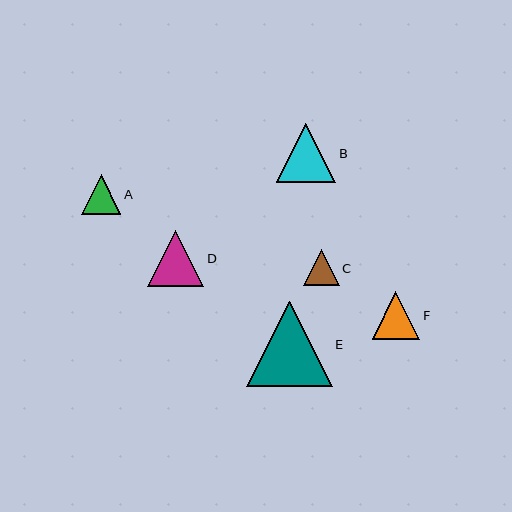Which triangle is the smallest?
Triangle C is the smallest with a size of approximately 36 pixels.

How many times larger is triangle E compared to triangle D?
Triangle E is approximately 1.5 times the size of triangle D.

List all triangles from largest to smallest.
From largest to smallest: E, B, D, F, A, C.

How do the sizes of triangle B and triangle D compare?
Triangle B and triangle D are approximately the same size.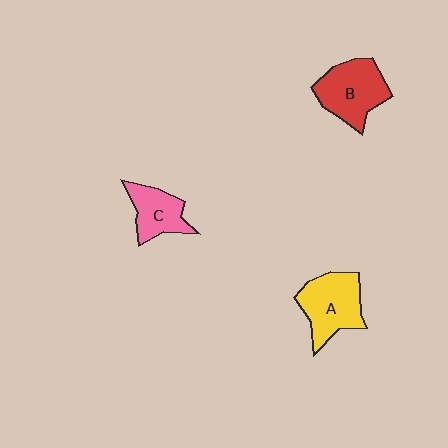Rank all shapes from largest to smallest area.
From largest to smallest: B (red), A (yellow), C (pink).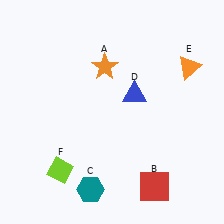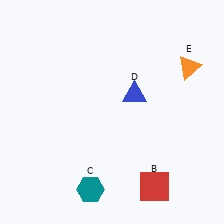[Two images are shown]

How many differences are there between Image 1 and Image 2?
There are 2 differences between the two images.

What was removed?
The orange star (A), the lime diamond (F) were removed in Image 2.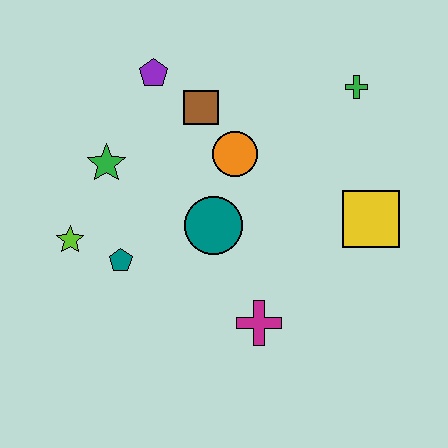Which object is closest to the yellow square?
The green cross is closest to the yellow square.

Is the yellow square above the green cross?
No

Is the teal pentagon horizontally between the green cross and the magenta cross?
No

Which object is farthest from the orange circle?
The lime star is farthest from the orange circle.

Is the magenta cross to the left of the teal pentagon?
No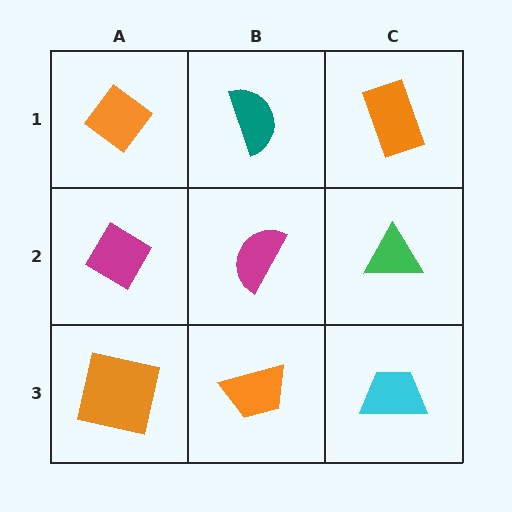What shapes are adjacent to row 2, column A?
An orange diamond (row 1, column A), an orange square (row 3, column A), a magenta semicircle (row 2, column B).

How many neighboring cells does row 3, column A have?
2.